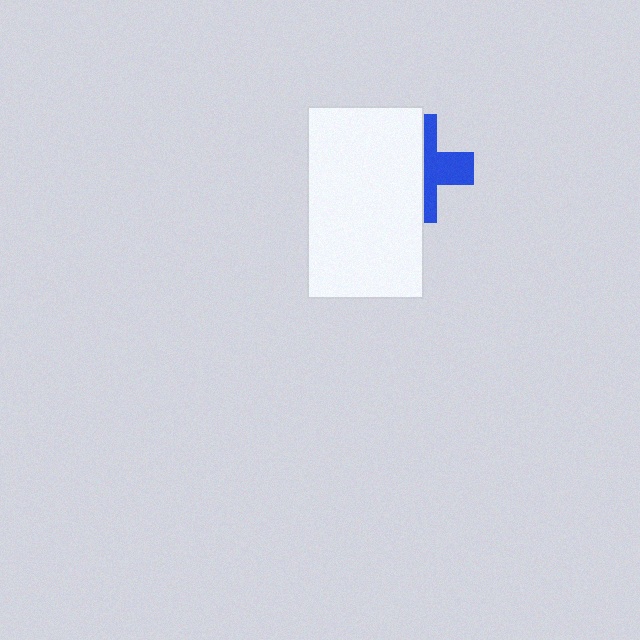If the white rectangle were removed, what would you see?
You would see the complete blue cross.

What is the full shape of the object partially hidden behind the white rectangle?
The partially hidden object is a blue cross.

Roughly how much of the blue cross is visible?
A small part of it is visible (roughly 44%).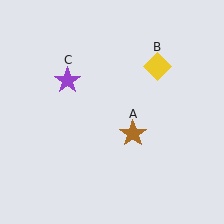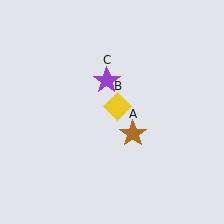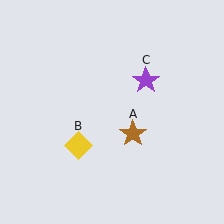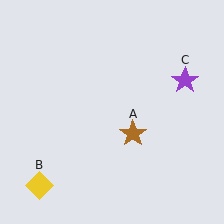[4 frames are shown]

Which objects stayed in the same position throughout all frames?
Brown star (object A) remained stationary.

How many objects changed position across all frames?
2 objects changed position: yellow diamond (object B), purple star (object C).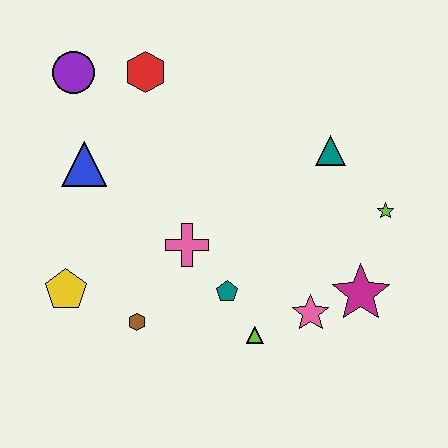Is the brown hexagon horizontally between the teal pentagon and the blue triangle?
Yes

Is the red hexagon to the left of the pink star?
Yes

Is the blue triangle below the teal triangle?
Yes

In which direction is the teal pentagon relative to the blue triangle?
The teal pentagon is to the right of the blue triangle.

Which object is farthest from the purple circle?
The magenta star is farthest from the purple circle.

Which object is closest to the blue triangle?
The purple circle is closest to the blue triangle.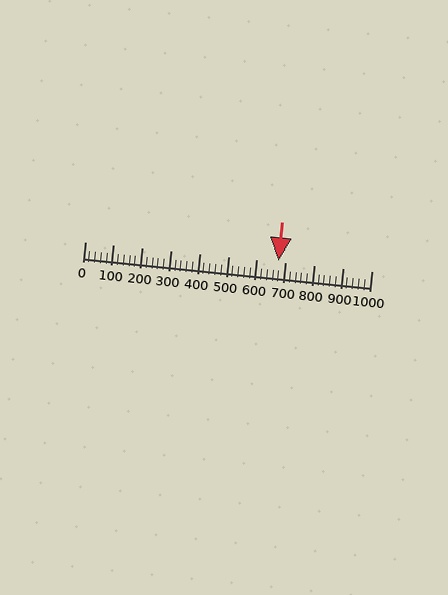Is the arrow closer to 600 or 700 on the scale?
The arrow is closer to 700.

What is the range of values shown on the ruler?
The ruler shows values from 0 to 1000.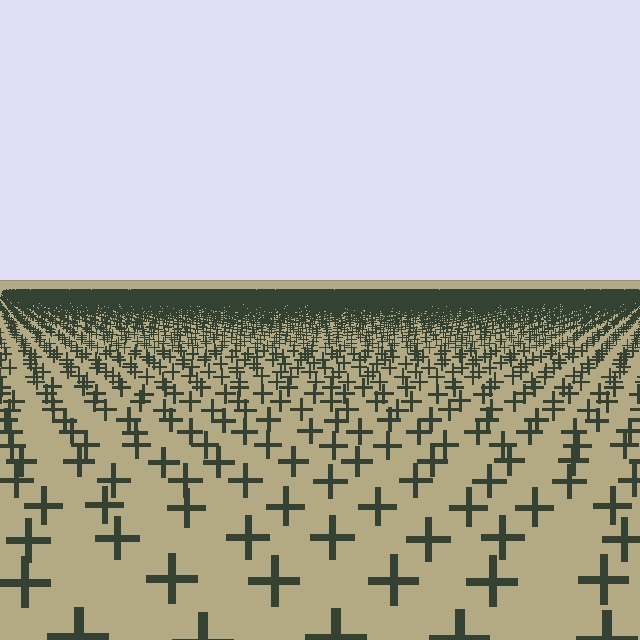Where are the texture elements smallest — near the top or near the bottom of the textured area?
Near the top.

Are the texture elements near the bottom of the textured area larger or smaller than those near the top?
Larger. Near the bottom, elements are closer to the viewer and appear at a bigger on-screen size.